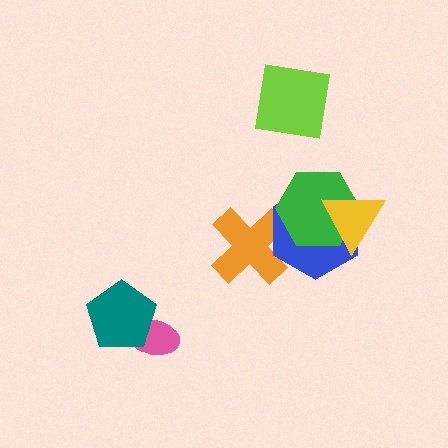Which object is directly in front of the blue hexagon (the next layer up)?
The green hexagon is directly in front of the blue hexagon.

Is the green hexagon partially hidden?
Yes, it is partially covered by another shape.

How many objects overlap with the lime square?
0 objects overlap with the lime square.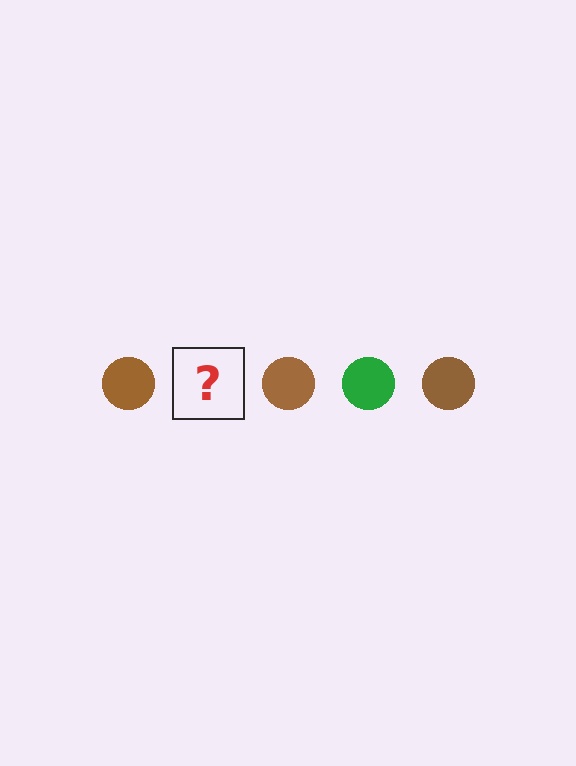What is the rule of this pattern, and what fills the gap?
The rule is that the pattern cycles through brown, green circles. The gap should be filled with a green circle.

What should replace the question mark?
The question mark should be replaced with a green circle.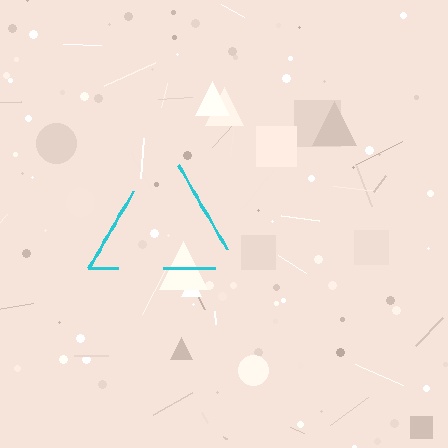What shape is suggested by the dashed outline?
The dashed outline suggests a triangle.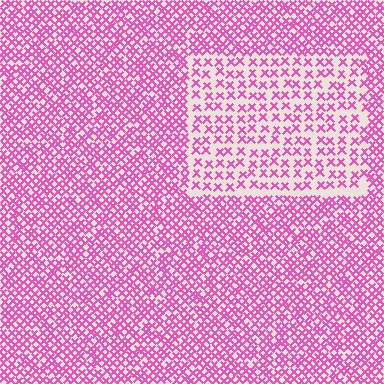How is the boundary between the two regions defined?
The boundary is defined by a change in element density (approximately 2.1x ratio). All elements are the same color, size, and shape.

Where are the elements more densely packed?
The elements are more densely packed outside the rectangle boundary.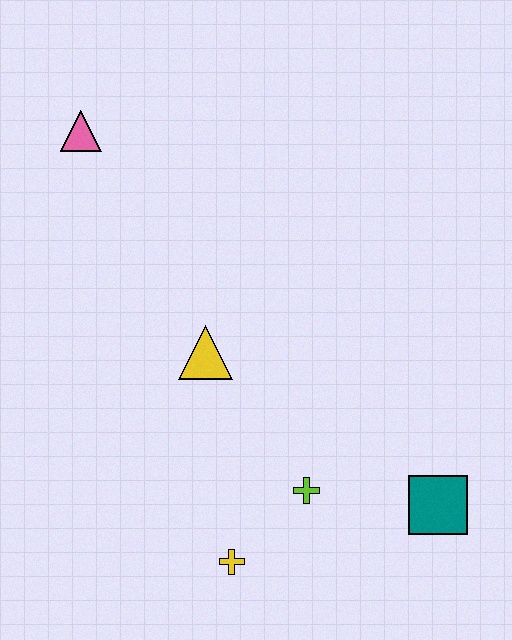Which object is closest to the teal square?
The lime cross is closest to the teal square.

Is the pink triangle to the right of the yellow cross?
No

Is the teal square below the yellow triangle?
Yes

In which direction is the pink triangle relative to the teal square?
The pink triangle is above the teal square.